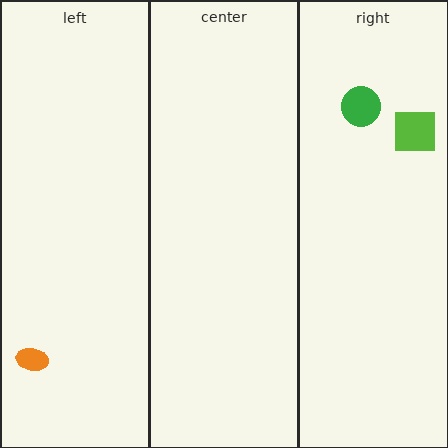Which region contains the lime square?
The right region.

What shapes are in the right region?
The lime square, the green circle.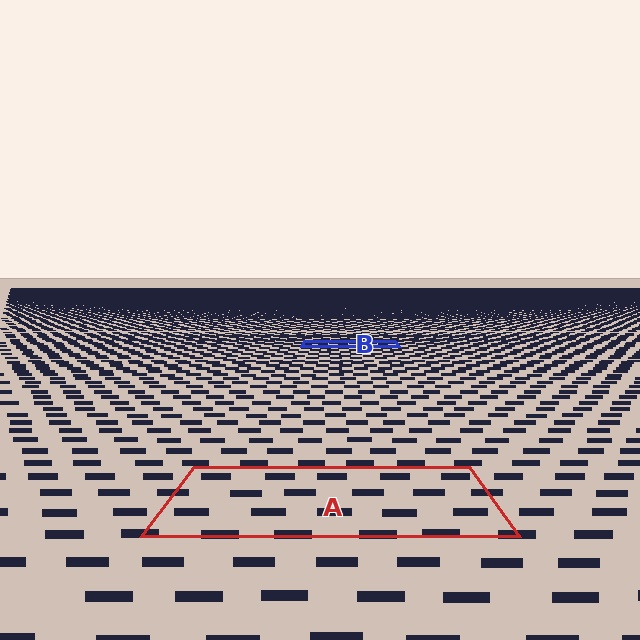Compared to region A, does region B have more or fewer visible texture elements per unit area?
Region B has more texture elements per unit area — they are packed more densely because it is farther away.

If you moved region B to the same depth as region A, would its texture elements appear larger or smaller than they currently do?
They would appear larger. At a closer depth, the same texture elements are projected at a bigger on-screen size.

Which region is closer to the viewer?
Region A is closer. The texture elements there are larger and more spread out.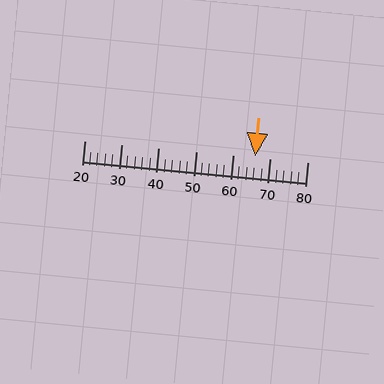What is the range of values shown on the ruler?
The ruler shows values from 20 to 80.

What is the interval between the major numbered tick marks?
The major tick marks are spaced 10 units apart.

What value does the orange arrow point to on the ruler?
The orange arrow points to approximately 66.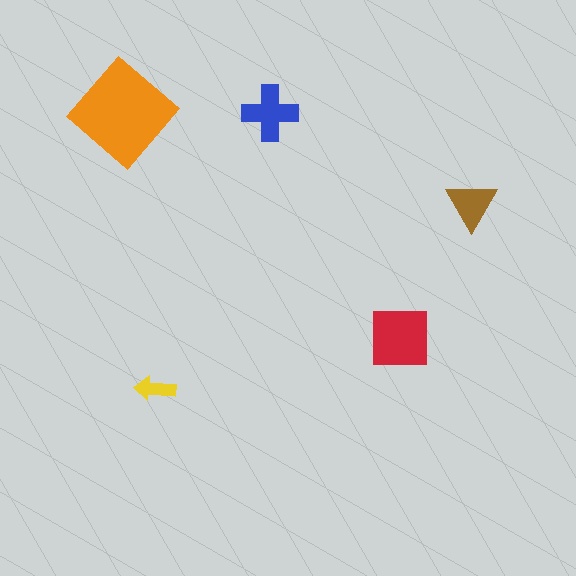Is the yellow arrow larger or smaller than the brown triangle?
Smaller.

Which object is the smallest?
The yellow arrow.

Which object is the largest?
The orange diamond.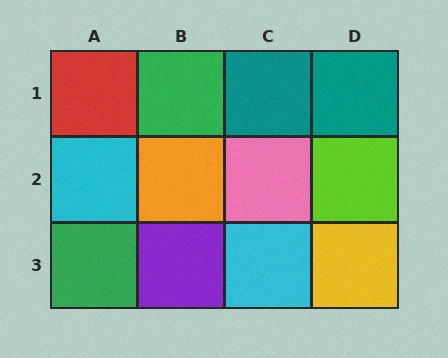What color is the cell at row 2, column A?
Cyan.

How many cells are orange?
1 cell is orange.